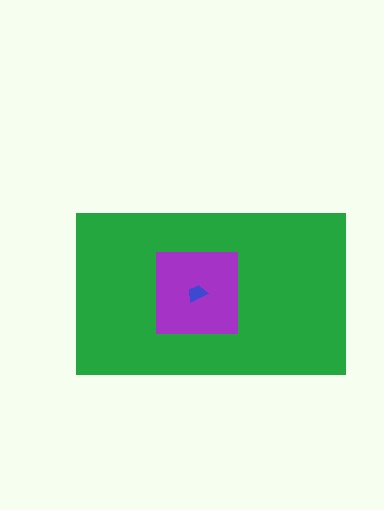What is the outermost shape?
The green rectangle.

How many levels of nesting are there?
3.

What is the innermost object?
The blue trapezoid.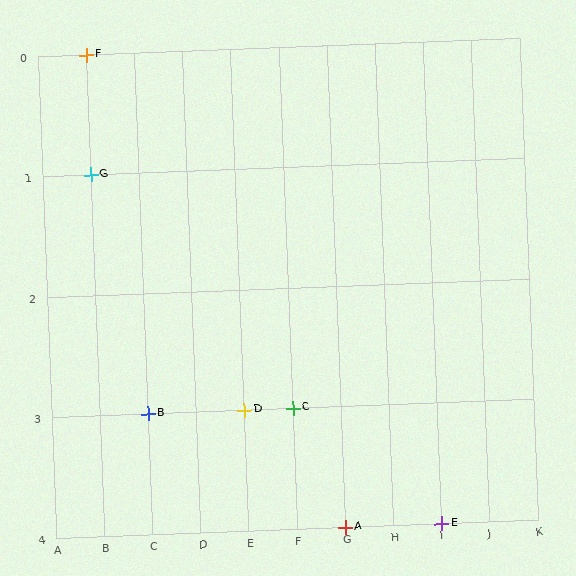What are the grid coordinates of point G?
Point G is at grid coordinates (B, 1).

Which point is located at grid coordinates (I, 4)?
Point E is at (I, 4).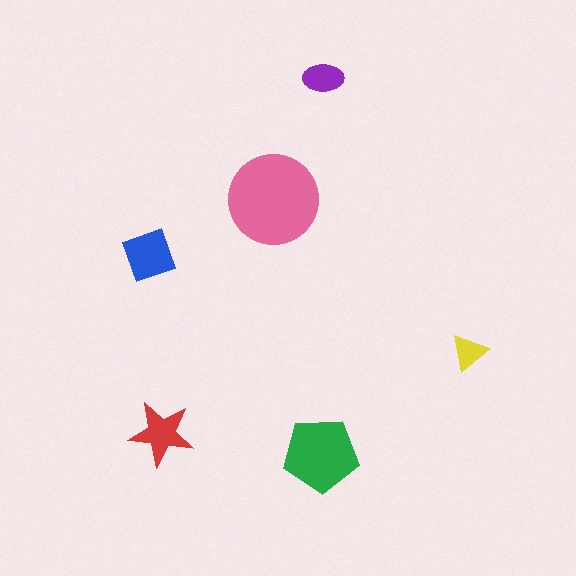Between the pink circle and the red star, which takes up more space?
The pink circle.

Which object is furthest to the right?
The yellow triangle is rightmost.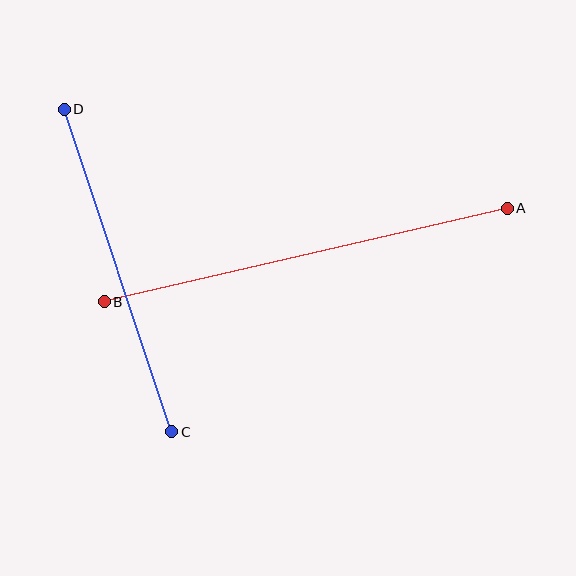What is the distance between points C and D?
The distance is approximately 340 pixels.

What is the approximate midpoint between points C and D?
The midpoint is at approximately (118, 270) pixels.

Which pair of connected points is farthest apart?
Points A and B are farthest apart.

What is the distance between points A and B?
The distance is approximately 414 pixels.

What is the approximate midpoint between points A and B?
The midpoint is at approximately (306, 255) pixels.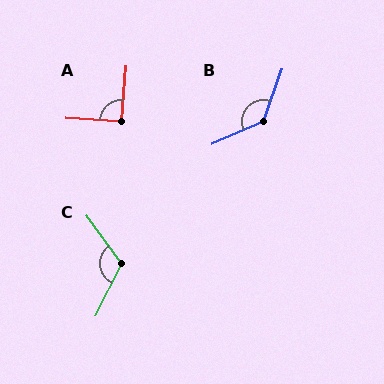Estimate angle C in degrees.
Approximately 117 degrees.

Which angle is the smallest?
A, at approximately 91 degrees.